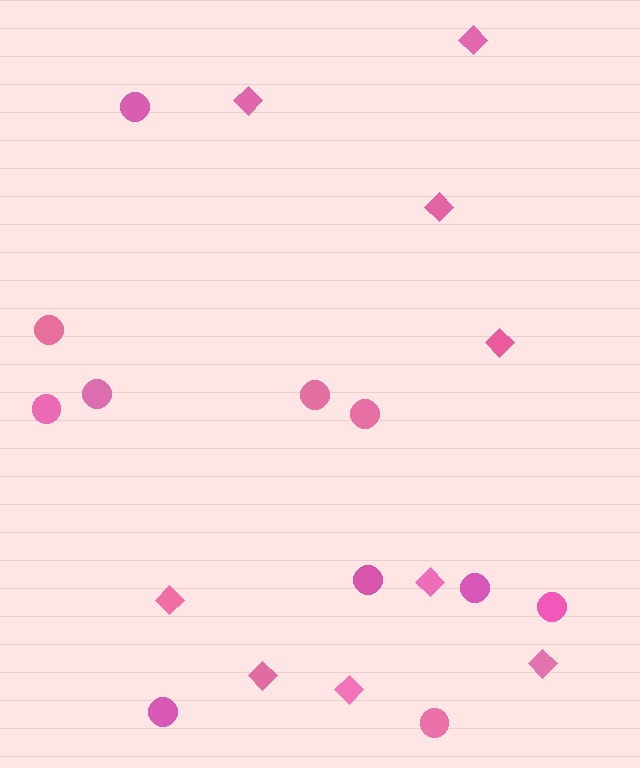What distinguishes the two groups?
There are 2 groups: one group of circles (11) and one group of diamonds (9).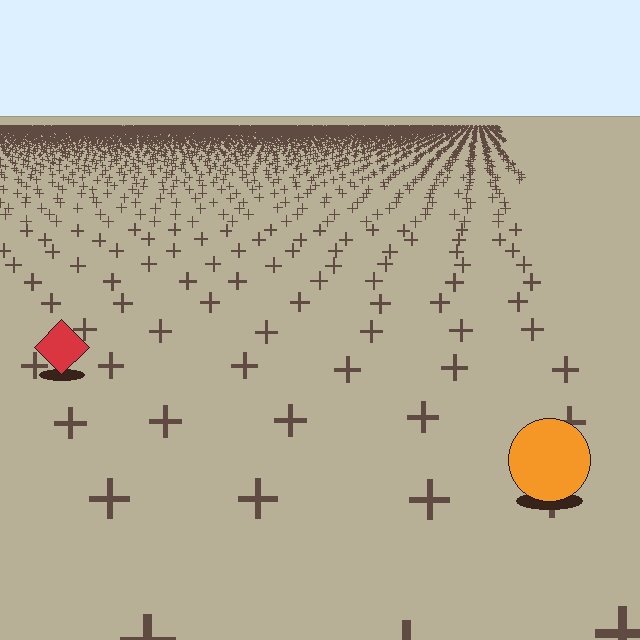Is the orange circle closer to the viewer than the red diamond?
Yes. The orange circle is closer — you can tell from the texture gradient: the ground texture is coarser near it.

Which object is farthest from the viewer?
The red diamond is farthest from the viewer. It appears smaller and the ground texture around it is denser.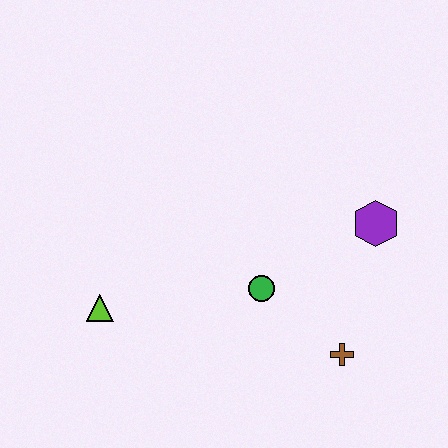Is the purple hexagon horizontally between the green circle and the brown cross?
No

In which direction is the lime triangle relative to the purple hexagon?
The lime triangle is to the left of the purple hexagon.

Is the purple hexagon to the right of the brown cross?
Yes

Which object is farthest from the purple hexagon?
The lime triangle is farthest from the purple hexagon.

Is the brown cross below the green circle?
Yes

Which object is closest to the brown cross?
The green circle is closest to the brown cross.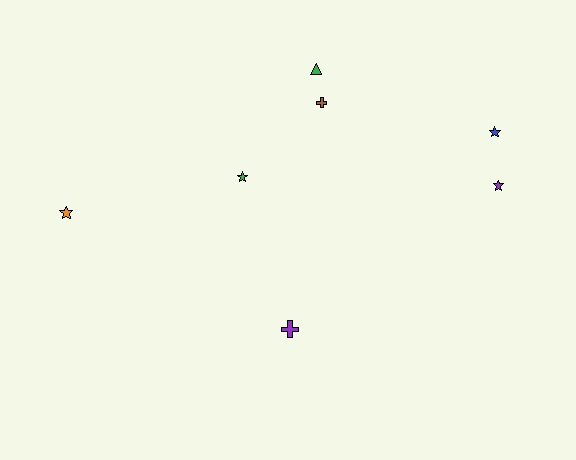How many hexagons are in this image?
There are no hexagons.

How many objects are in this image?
There are 7 objects.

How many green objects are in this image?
There are 2 green objects.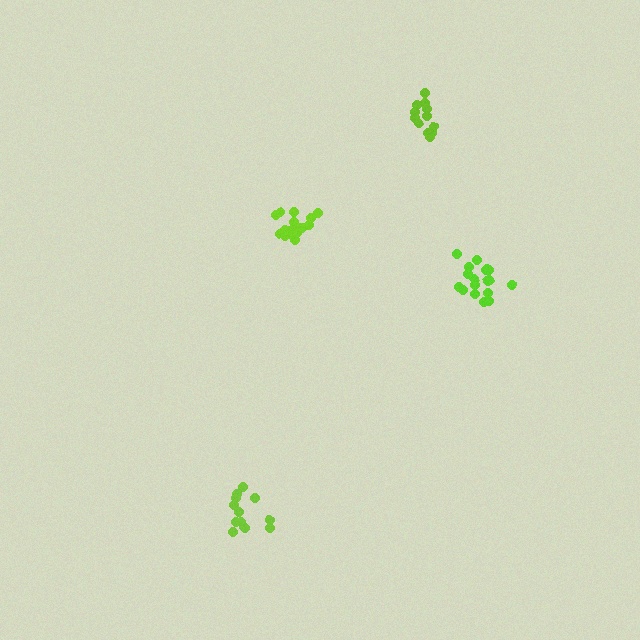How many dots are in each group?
Group 1: 13 dots, Group 2: 16 dots, Group 3: 12 dots, Group 4: 18 dots (59 total).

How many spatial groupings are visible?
There are 4 spatial groupings.